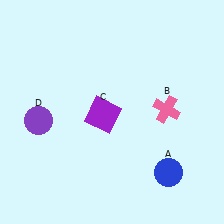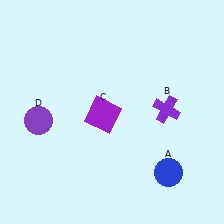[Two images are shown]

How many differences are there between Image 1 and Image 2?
There is 1 difference between the two images.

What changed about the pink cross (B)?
In Image 1, B is pink. In Image 2, it changed to purple.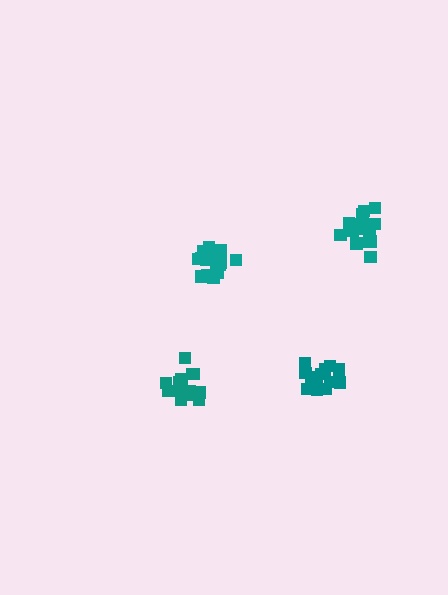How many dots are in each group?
Group 1: 18 dots, Group 2: 16 dots, Group 3: 20 dots, Group 4: 20 dots (74 total).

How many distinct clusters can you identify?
There are 4 distinct clusters.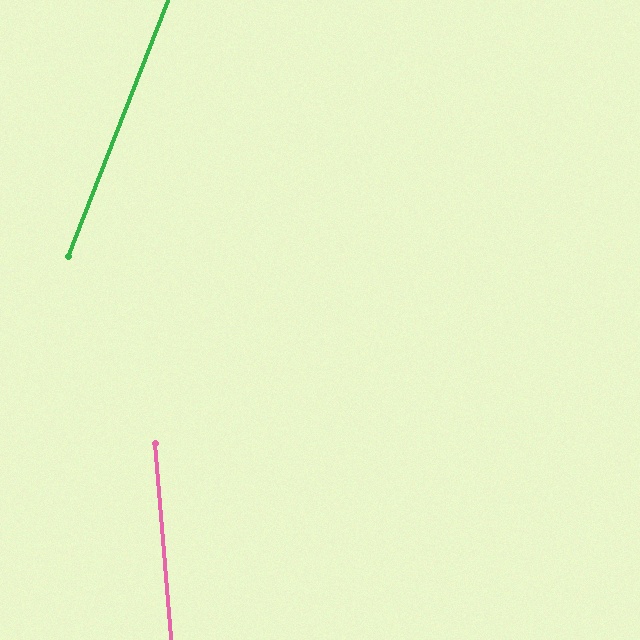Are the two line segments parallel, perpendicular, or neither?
Neither parallel nor perpendicular — they differ by about 26°.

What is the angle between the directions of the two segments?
Approximately 26 degrees.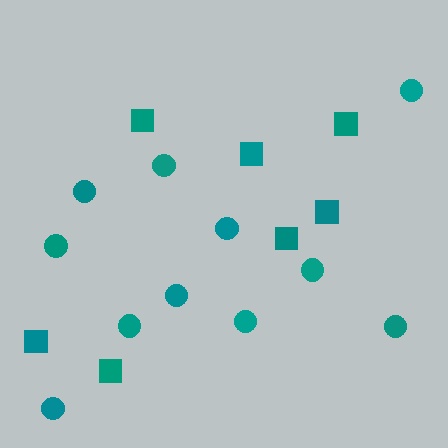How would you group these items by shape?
There are 2 groups: one group of squares (7) and one group of circles (11).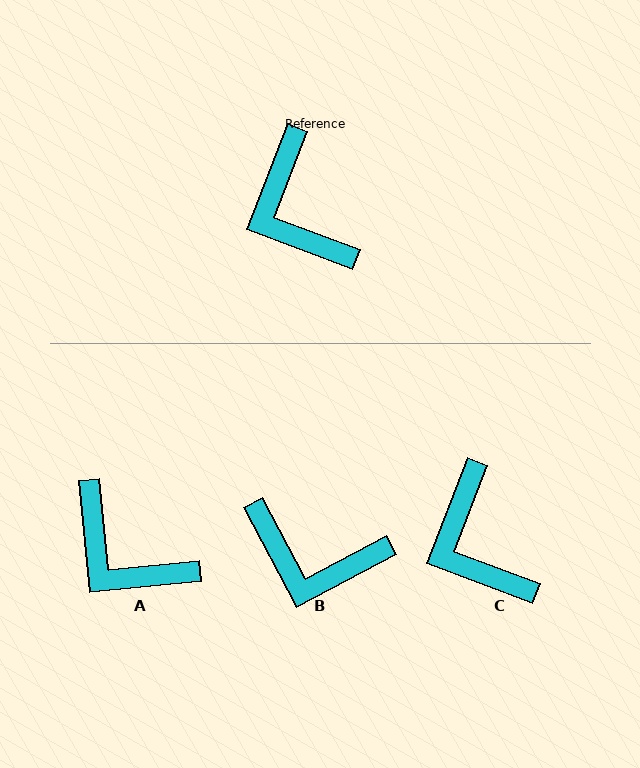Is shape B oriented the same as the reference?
No, it is off by about 49 degrees.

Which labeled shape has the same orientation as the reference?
C.